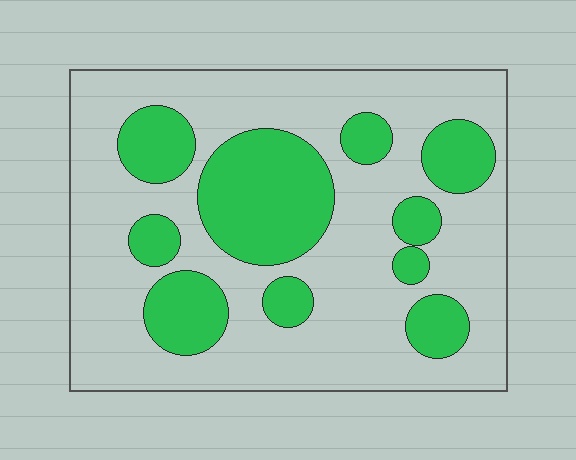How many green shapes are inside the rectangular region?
10.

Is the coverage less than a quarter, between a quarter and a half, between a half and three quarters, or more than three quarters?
Between a quarter and a half.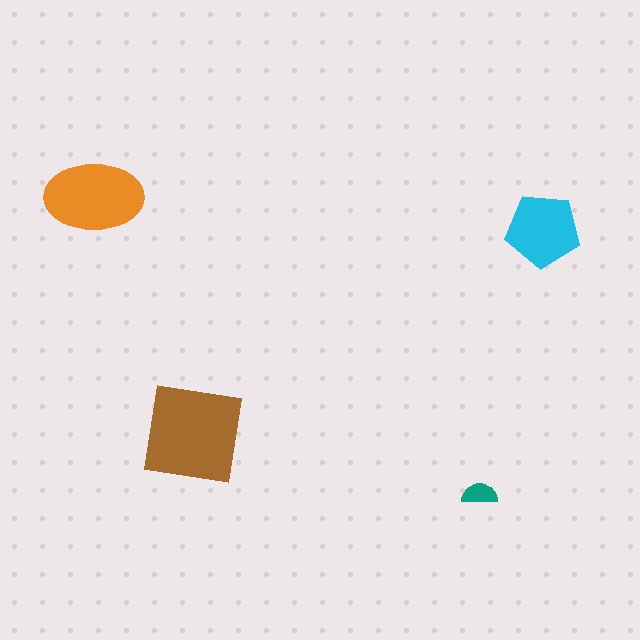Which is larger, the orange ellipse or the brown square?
The brown square.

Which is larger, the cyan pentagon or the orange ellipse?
The orange ellipse.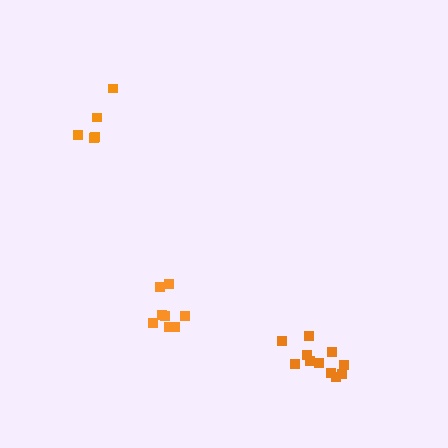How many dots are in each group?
Group 1: 11 dots, Group 2: 5 dots, Group 3: 8 dots (24 total).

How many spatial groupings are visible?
There are 3 spatial groupings.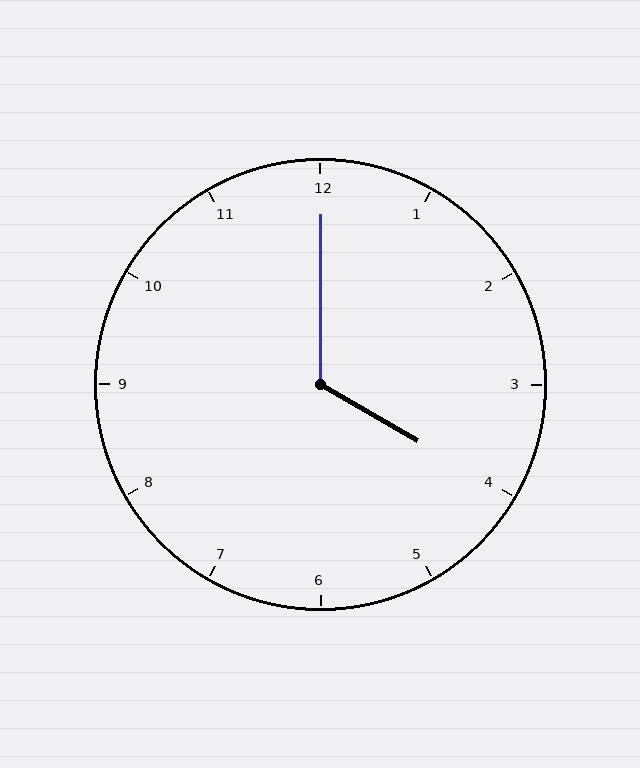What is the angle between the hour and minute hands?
Approximately 120 degrees.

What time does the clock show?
4:00.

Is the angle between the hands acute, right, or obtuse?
It is obtuse.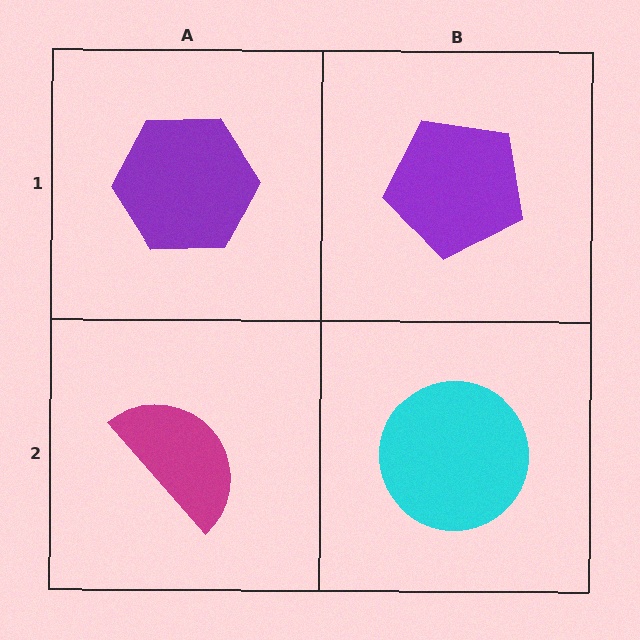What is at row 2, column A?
A magenta semicircle.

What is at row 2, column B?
A cyan circle.